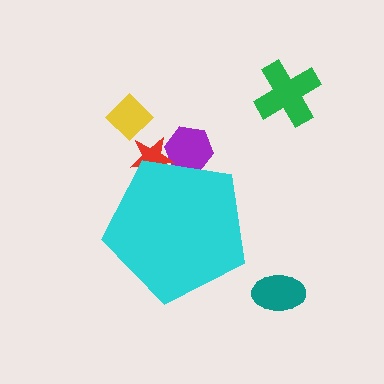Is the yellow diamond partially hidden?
No, the yellow diamond is fully visible.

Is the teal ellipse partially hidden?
No, the teal ellipse is fully visible.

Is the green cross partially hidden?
No, the green cross is fully visible.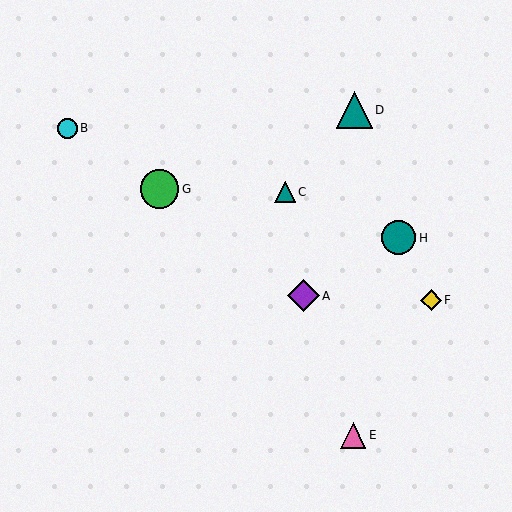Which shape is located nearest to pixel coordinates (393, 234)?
The teal circle (labeled H) at (398, 238) is nearest to that location.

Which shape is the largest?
The green circle (labeled G) is the largest.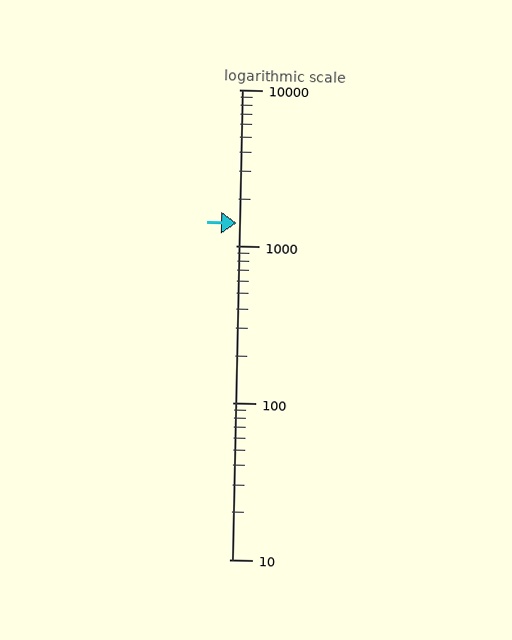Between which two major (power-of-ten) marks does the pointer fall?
The pointer is between 1000 and 10000.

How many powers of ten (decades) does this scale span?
The scale spans 3 decades, from 10 to 10000.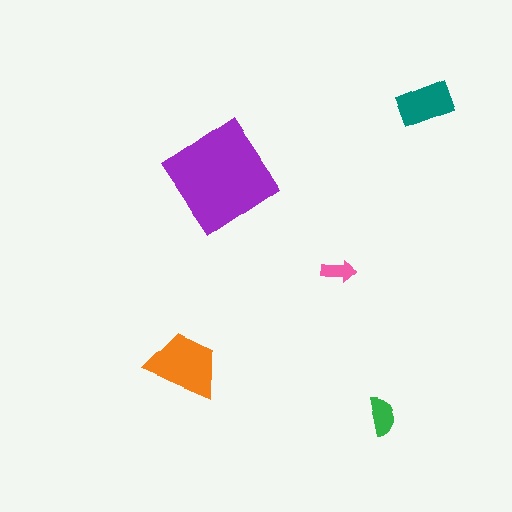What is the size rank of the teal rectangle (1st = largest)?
3rd.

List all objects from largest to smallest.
The purple diamond, the orange trapezoid, the teal rectangle, the green semicircle, the pink arrow.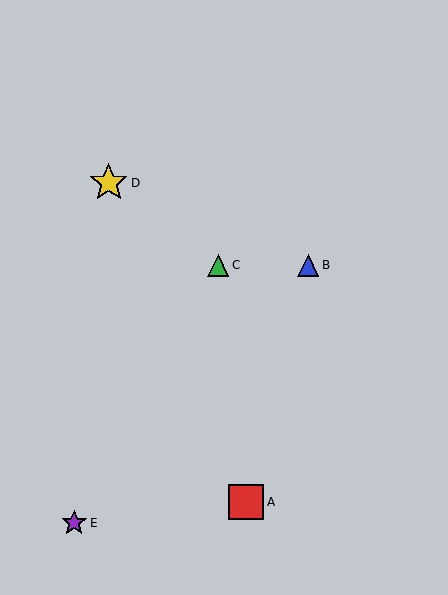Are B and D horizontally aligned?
No, B is at y≈265 and D is at y≈183.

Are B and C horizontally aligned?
Yes, both are at y≈265.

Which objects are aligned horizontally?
Objects B, C are aligned horizontally.